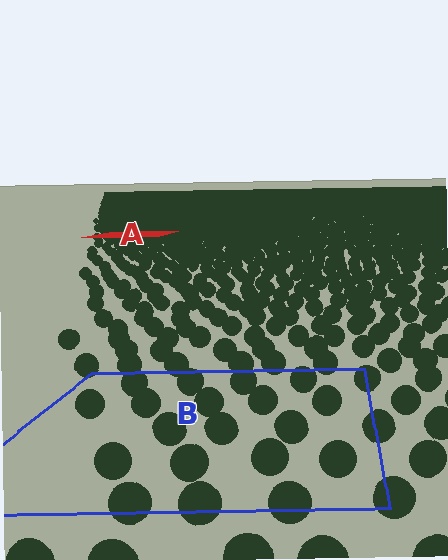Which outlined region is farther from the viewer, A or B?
Region A is farther from the viewer — the texture elements inside it appear smaller and more densely packed.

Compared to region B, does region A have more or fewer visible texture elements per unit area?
Region A has more texture elements per unit area — they are packed more densely because it is farther away.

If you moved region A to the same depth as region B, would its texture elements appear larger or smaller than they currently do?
They would appear larger. At a closer depth, the same texture elements are projected at a bigger on-screen size.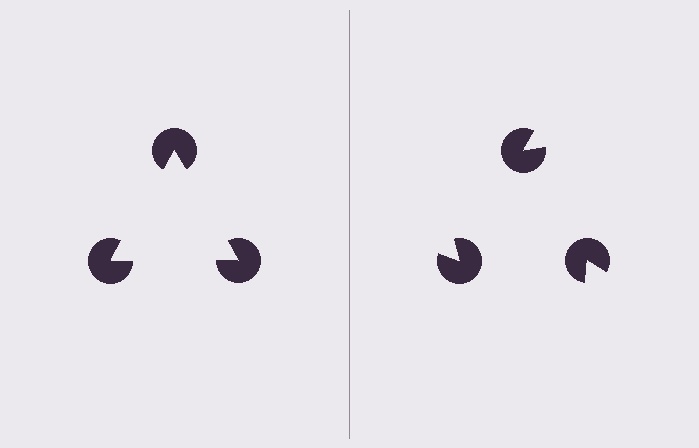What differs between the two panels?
The pac-man discs are positioned identically on both sides; only the wedge orientations differ. On the left they align to a triangle; on the right they are misaligned.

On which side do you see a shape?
An illusory triangle appears on the left side. On the right side the wedge cuts are rotated, so no coherent shape forms.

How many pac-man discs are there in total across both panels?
6 — 3 on each side.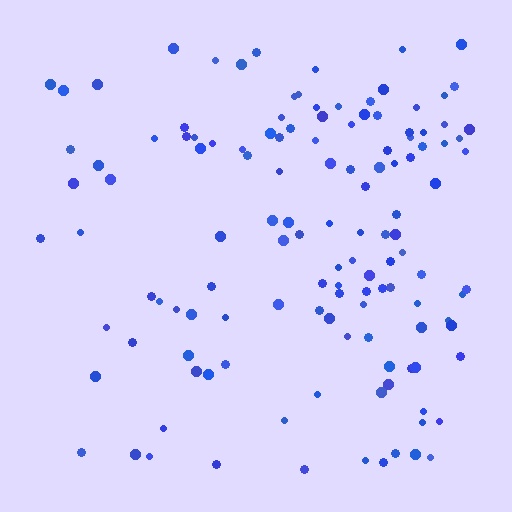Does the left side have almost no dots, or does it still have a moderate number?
Still a moderate number, just noticeably fewer than the right.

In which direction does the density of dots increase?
From left to right, with the right side densest.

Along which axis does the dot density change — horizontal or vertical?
Horizontal.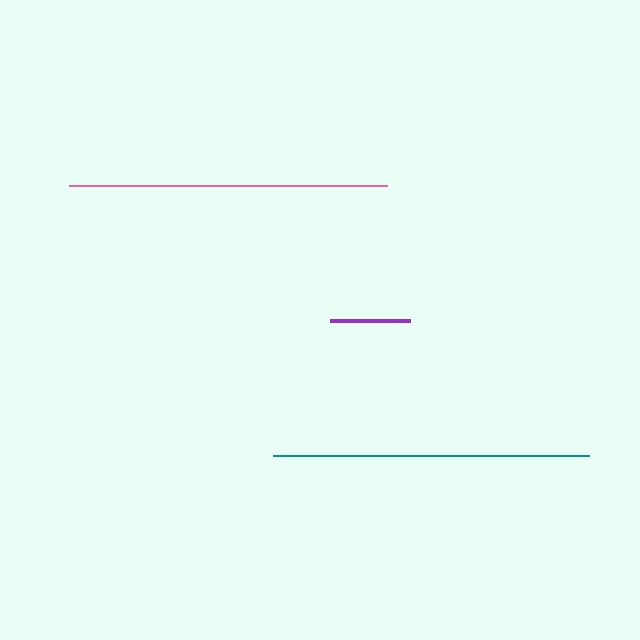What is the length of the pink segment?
The pink segment is approximately 318 pixels long.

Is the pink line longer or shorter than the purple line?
The pink line is longer than the purple line.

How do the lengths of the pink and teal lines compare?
The pink and teal lines are approximately the same length.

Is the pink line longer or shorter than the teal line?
The pink line is longer than the teal line.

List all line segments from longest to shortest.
From longest to shortest: pink, teal, purple.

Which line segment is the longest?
The pink line is the longest at approximately 318 pixels.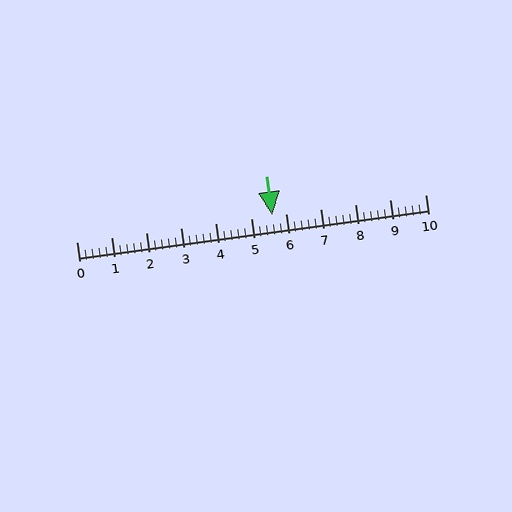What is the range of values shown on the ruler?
The ruler shows values from 0 to 10.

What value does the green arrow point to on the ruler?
The green arrow points to approximately 5.6.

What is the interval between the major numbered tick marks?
The major tick marks are spaced 1 units apart.